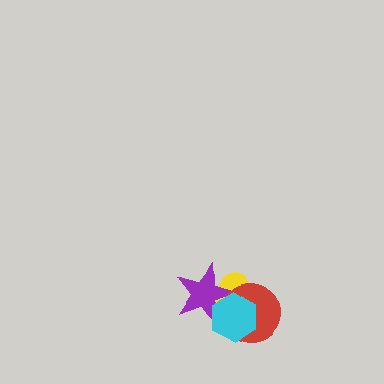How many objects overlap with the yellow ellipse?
3 objects overlap with the yellow ellipse.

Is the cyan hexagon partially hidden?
No, no other shape covers it.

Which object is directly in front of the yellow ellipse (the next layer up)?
The purple star is directly in front of the yellow ellipse.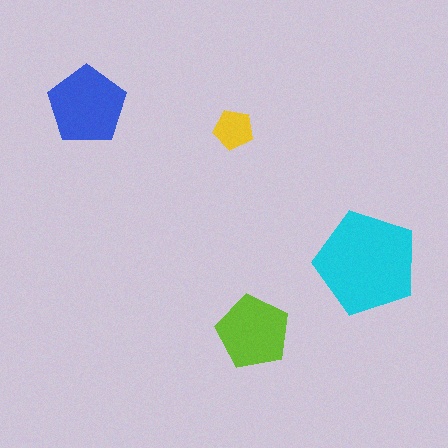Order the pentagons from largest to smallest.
the cyan one, the blue one, the lime one, the yellow one.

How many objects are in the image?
There are 4 objects in the image.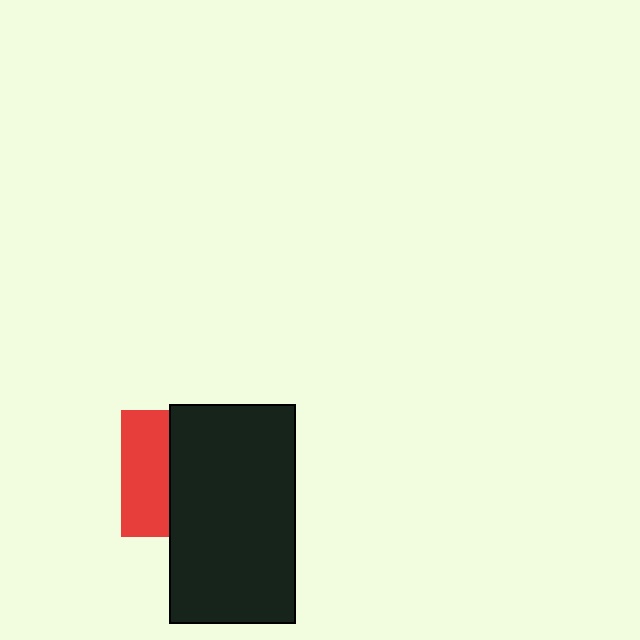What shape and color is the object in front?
The object in front is a black rectangle.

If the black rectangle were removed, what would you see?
You would see the complete red square.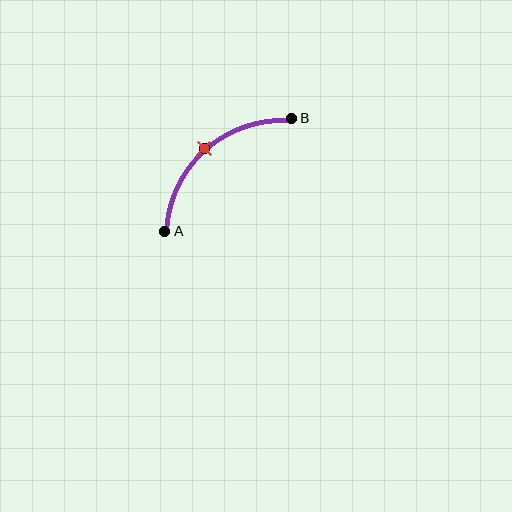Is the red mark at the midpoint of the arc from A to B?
Yes. The red mark lies on the arc at equal arc-length from both A and B — it is the arc midpoint.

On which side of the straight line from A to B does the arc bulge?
The arc bulges above and to the left of the straight line connecting A and B.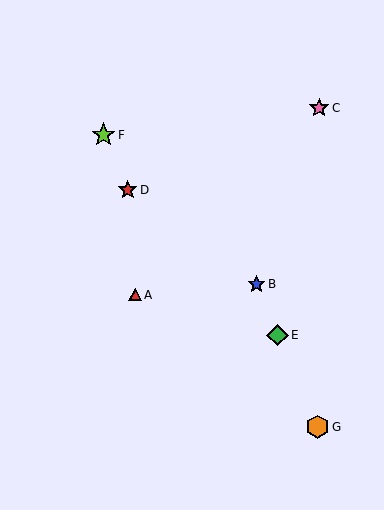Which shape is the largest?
The lime star (labeled F) is the largest.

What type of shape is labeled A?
Shape A is a red triangle.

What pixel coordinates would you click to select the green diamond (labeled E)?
Click at (277, 335) to select the green diamond E.